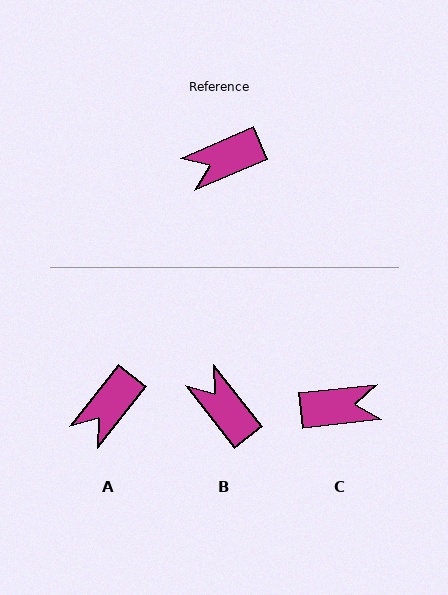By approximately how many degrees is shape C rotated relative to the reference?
Approximately 163 degrees counter-clockwise.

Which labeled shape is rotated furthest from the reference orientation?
C, about 163 degrees away.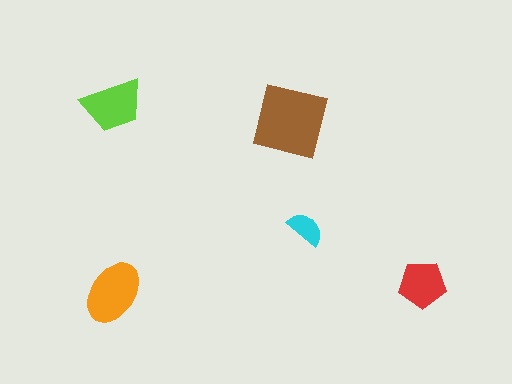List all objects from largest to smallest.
The brown square, the orange ellipse, the lime trapezoid, the red pentagon, the cyan semicircle.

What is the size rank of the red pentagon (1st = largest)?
4th.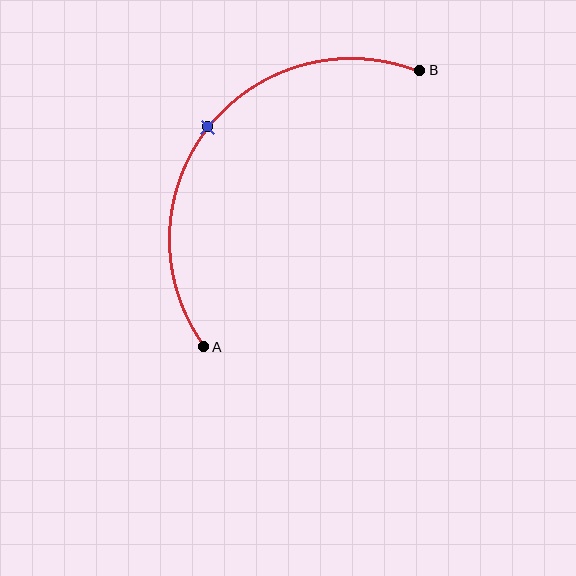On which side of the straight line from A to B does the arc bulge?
The arc bulges above and to the left of the straight line connecting A and B.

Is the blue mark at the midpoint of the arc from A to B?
Yes. The blue mark lies on the arc at equal arc-length from both A and B — it is the arc midpoint.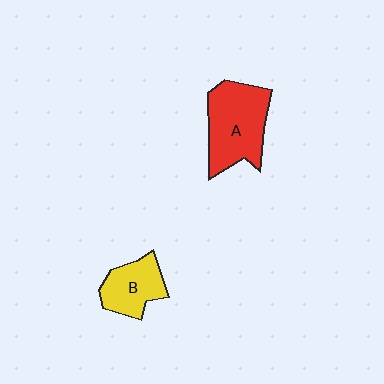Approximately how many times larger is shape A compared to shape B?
Approximately 1.6 times.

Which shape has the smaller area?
Shape B (yellow).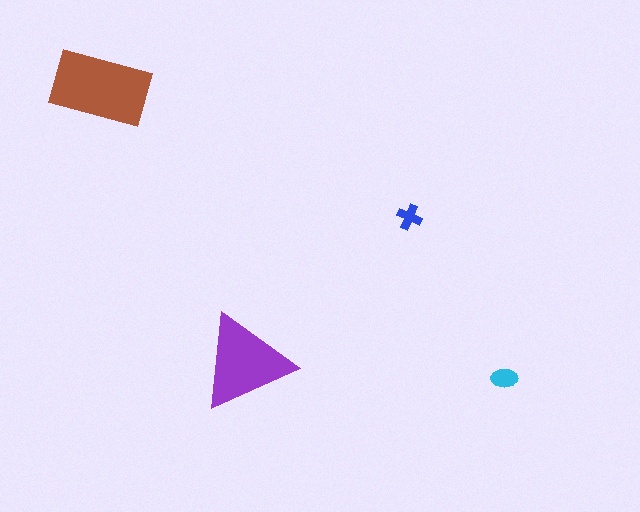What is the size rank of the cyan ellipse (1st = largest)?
3rd.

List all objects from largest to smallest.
The brown rectangle, the purple triangle, the cyan ellipse, the blue cross.